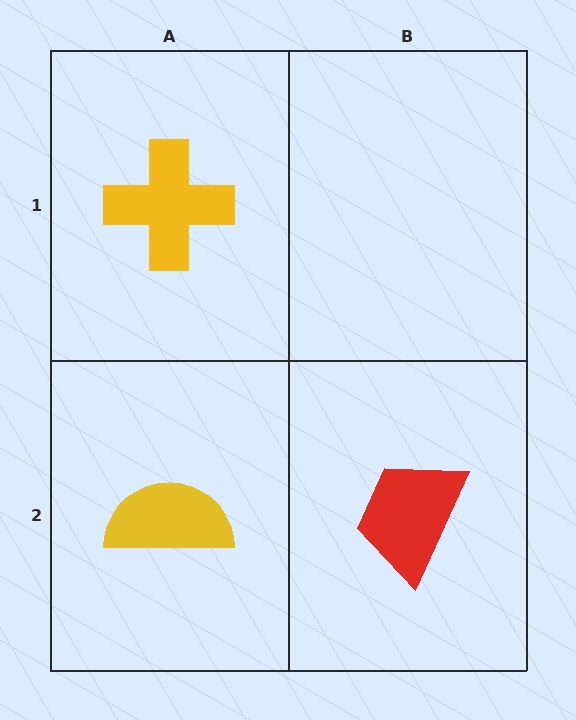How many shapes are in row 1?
1 shape.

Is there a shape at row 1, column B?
No, that cell is empty.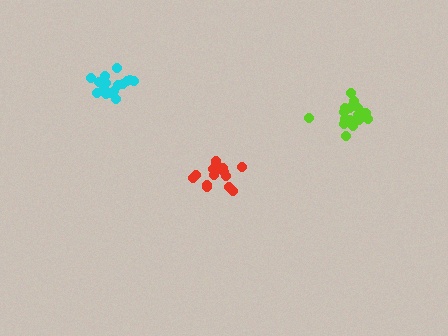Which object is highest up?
The cyan cluster is topmost.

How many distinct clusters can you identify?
There are 3 distinct clusters.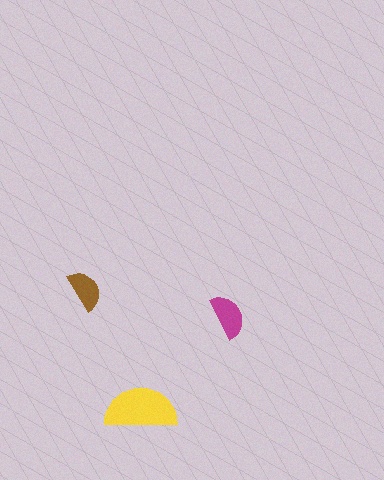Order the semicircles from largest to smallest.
the yellow one, the magenta one, the brown one.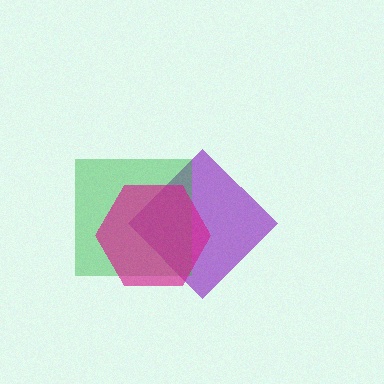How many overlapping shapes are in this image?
There are 3 overlapping shapes in the image.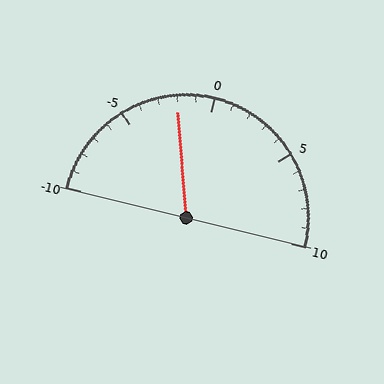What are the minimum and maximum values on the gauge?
The gauge ranges from -10 to 10.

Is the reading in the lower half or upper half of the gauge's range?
The reading is in the lower half of the range (-10 to 10).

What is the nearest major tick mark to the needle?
The nearest major tick mark is 0.